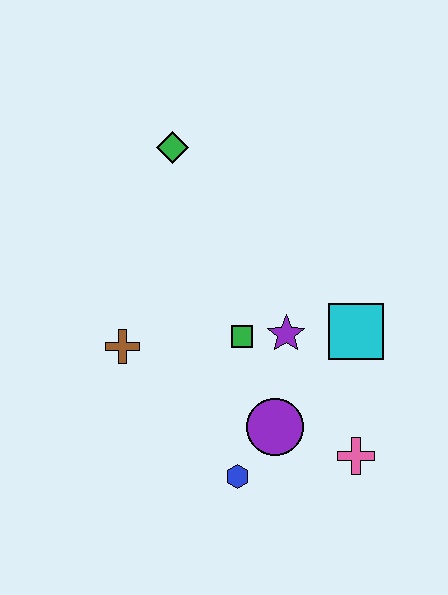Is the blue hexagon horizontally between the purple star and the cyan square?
No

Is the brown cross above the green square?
No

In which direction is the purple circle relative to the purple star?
The purple circle is below the purple star.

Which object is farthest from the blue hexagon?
The green diamond is farthest from the blue hexagon.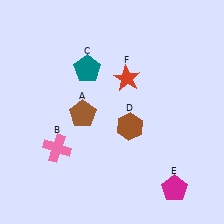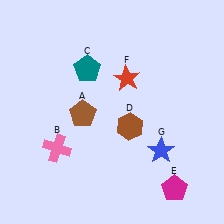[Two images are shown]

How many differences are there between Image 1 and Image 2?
There is 1 difference between the two images.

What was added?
A blue star (G) was added in Image 2.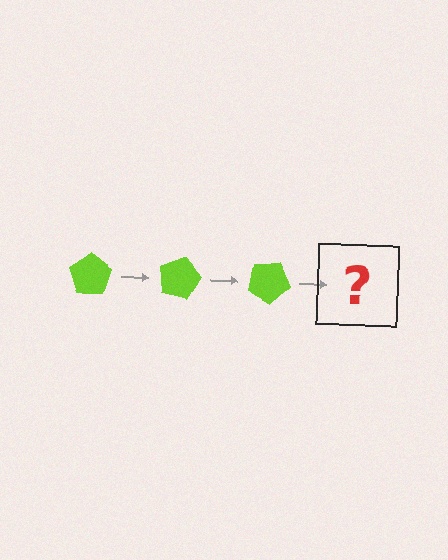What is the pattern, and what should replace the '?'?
The pattern is that the pentagon rotates 15 degrees each step. The '?' should be a lime pentagon rotated 45 degrees.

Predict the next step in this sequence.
The next step is a lime pentagon rotated 45 degrees.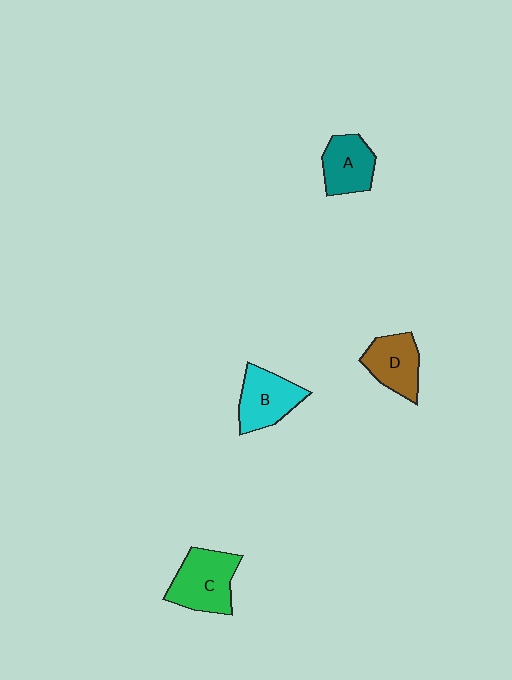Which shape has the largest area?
Shape C (green).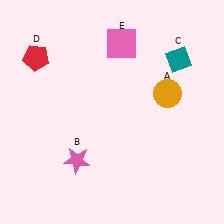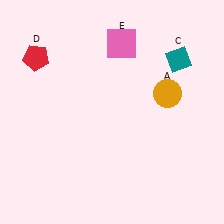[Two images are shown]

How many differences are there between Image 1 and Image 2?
There is 1 difference between the two images.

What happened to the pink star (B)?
The pink star (B) was removed in Image 2. It was in the bottom-left area of Image 1.